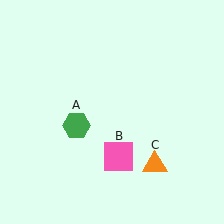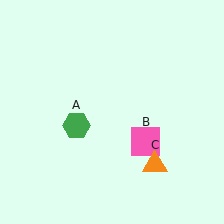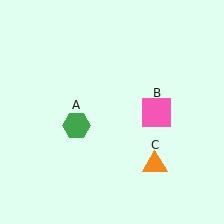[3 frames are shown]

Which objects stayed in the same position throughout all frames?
Green hexagon (object A) and orange triangle (object C) remained stationary.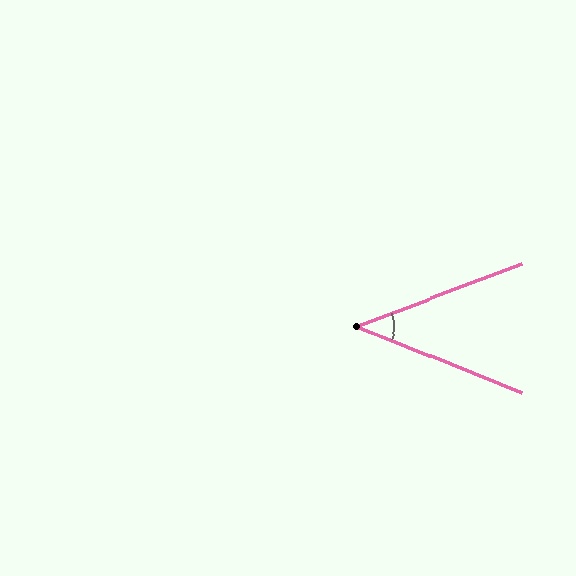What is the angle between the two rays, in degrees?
Approximately 43 degrees.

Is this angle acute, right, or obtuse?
It is acute.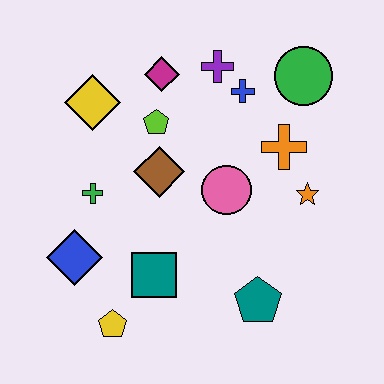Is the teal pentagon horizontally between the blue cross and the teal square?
No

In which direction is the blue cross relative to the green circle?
The blue cross is to the left of the green circle.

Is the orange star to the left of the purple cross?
No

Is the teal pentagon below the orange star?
Yes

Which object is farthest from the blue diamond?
The green circle is farthest from the blue diamond.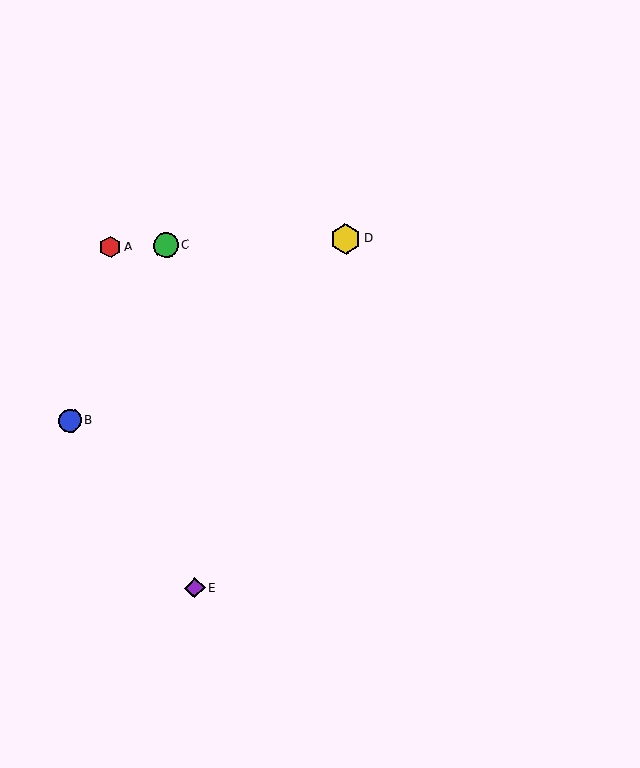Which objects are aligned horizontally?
Objects A, C, D are aligned horizontally.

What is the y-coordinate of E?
Object E is at y≈588.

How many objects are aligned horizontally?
3 objects (A, C, D) are aligned horizontally.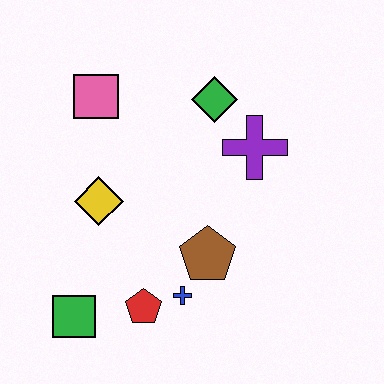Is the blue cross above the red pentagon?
Yes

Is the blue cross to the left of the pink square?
No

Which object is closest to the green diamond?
The purple cross is closest to the green diamond.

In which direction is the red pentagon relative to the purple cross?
The red pentagon is below the purple cross.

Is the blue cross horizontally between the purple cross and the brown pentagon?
No